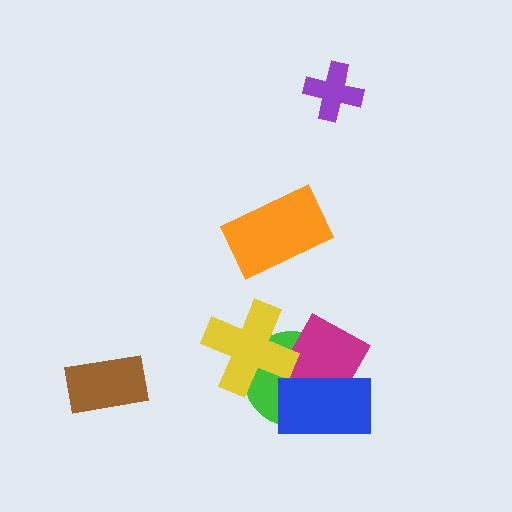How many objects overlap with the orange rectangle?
0 objects overlap with the orange rectangle.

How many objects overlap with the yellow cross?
2 objects overlap with the yellow cross.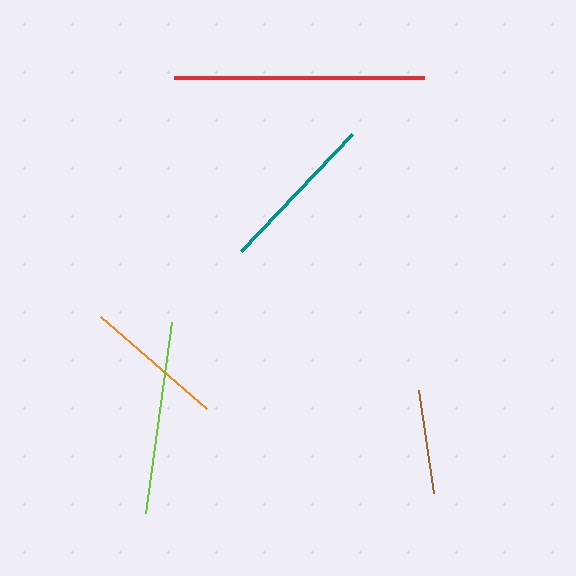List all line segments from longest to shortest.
From longest to shortest: red, lime, teal, orange, brown.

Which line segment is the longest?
The red line is the longest at approximately 250 pixels.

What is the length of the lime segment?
The lime segment is approximately 193 pixels long.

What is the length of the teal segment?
The teal segment is approximately 161 pixels long.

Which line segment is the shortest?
The brown line is the shortest at approximately 104 pixels.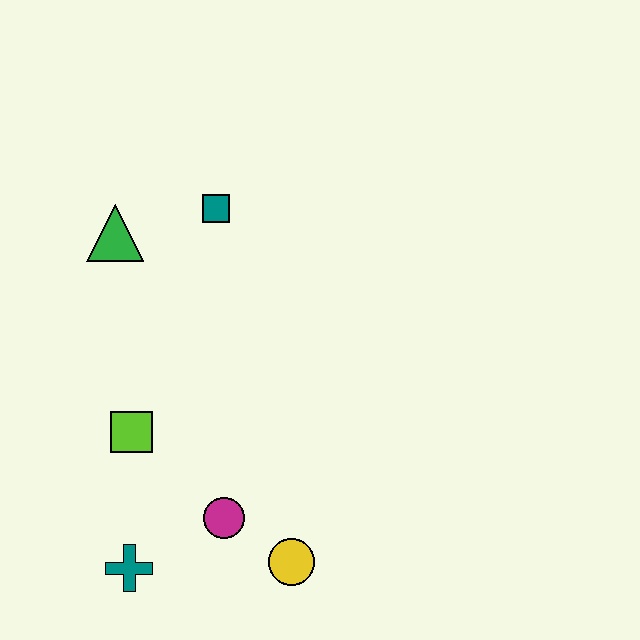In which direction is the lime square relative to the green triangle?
The lime square is below the green triangle.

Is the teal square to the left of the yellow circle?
Yes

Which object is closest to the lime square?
The magenta circle is closest to the lime square.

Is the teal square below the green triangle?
No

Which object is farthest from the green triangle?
The yellow circle is farthest from the green triangle.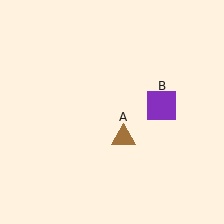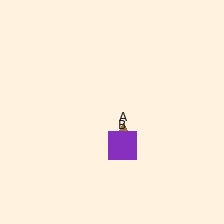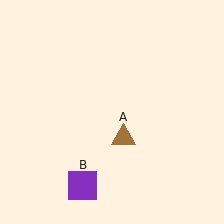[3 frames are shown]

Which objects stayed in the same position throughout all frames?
Brown triangle (object A) remained stationary.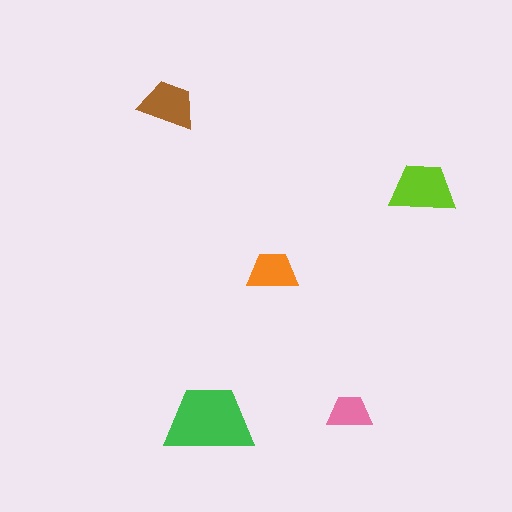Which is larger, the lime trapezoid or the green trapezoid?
The green one.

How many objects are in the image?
There are 5 objects in the image.